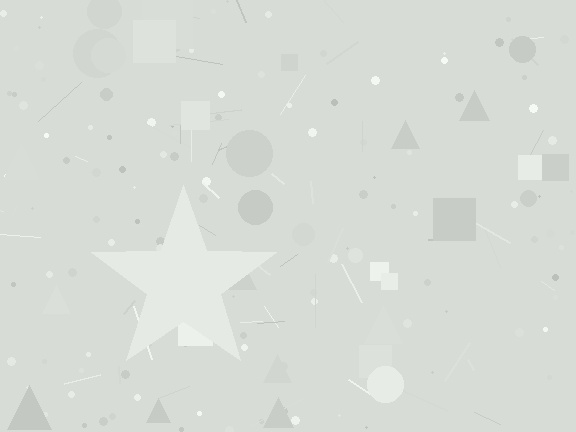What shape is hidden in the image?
A star is hidden in the image.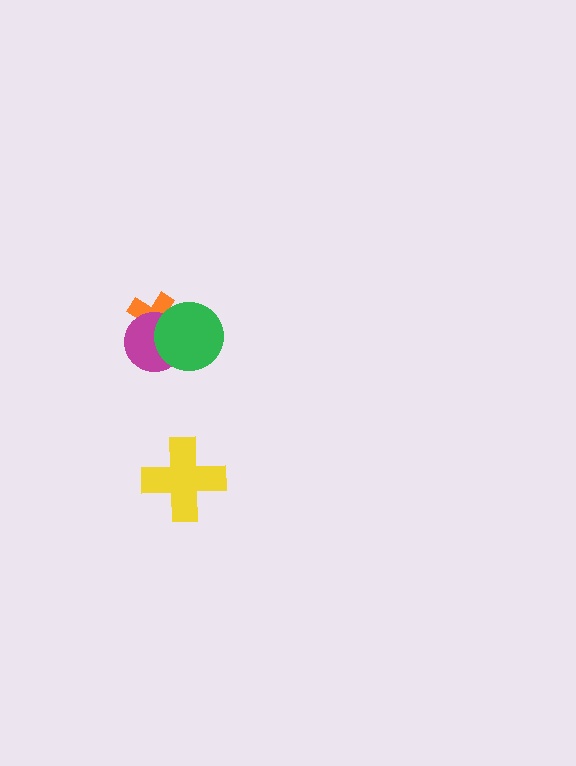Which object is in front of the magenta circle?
The green circle is in front of the magenta circle.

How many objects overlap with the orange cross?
2 objects overlap with the orange cross.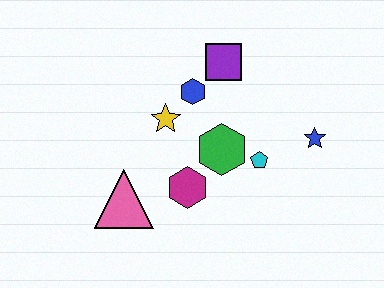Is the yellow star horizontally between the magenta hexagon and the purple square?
No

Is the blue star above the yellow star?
No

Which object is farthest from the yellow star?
The blue star is farthest from the yellow star.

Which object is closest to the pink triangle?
The magenta hexagon is closest to the pink triangle.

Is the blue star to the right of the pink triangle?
Yes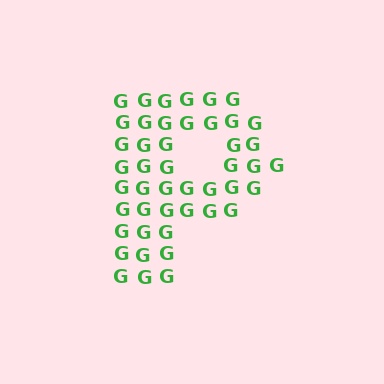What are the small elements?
The small elements are letter G's.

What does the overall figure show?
The overall figure shows the letter P.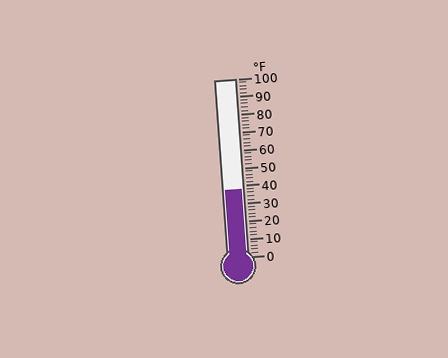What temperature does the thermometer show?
The thermometer shows approximately 38°F.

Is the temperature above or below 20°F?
The temperature is above 20°F.